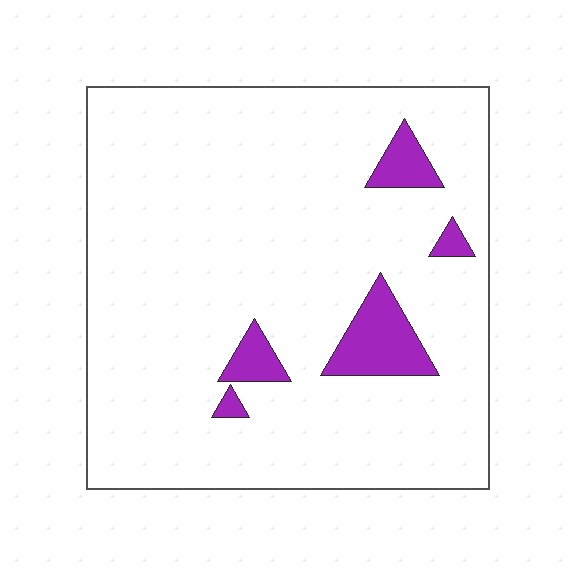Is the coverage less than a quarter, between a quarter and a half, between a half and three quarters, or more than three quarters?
Less than a quarter.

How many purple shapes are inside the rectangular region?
5.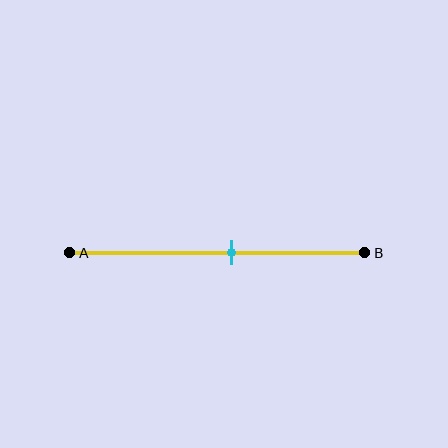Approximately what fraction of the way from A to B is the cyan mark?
The cyan mark is approximately 55% of the way from A to B.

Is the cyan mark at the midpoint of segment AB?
No, the mark is at about 55% from A, not at the 50% midpoint.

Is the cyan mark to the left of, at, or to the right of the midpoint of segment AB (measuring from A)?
The cyan mark is to the right of the midpoint of segment AB.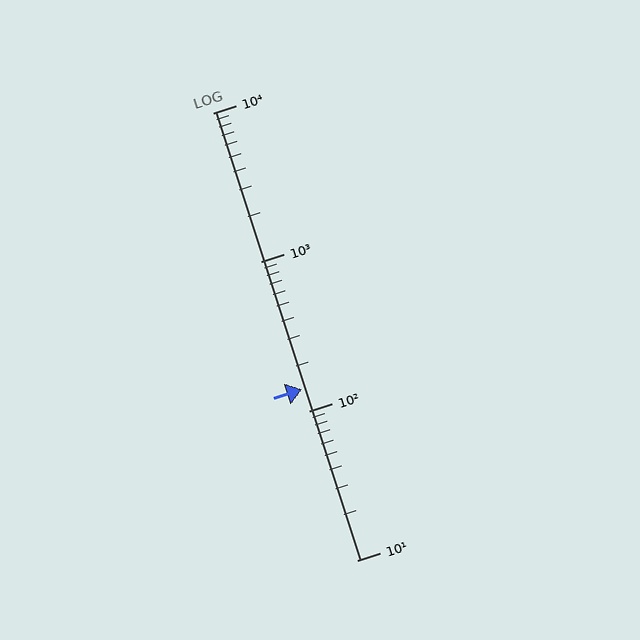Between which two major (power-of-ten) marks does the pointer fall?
The pointer is between 100 and 1000.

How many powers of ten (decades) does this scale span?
The scale spans 3 decades, from 10 to 10000.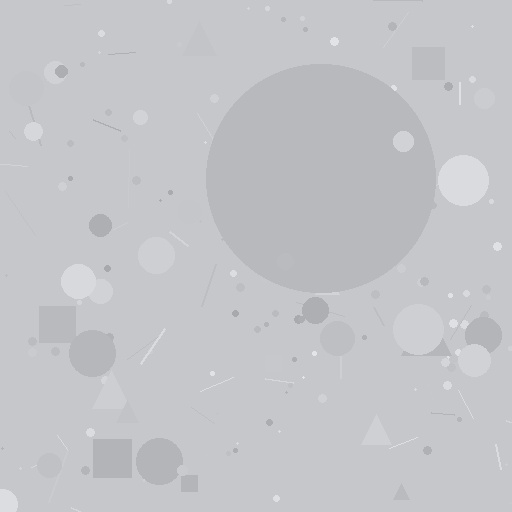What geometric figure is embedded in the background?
A circle is embedded in the background.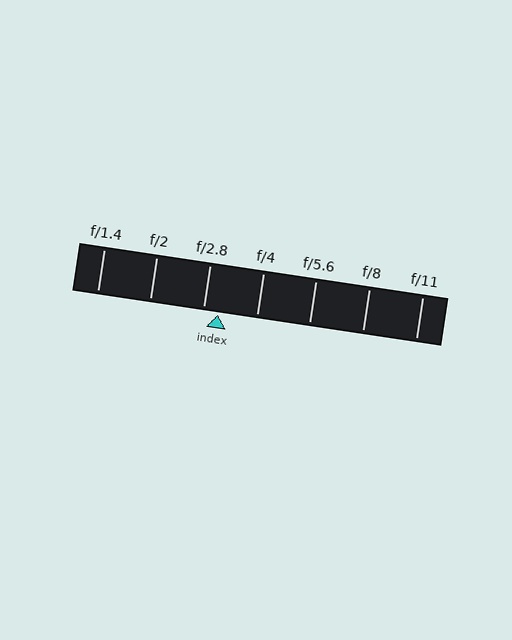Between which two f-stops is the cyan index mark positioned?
The index mark is between f/2.8 and f/4.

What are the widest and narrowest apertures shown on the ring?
The widest aperture shown is f/1.4 and the narrowest is f/11.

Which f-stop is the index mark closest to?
The index mark is closest to f/2.8.